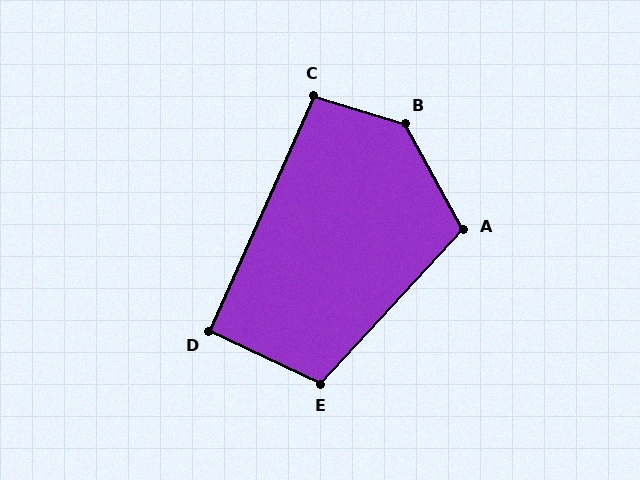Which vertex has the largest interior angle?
B, at approximately 136 degrees.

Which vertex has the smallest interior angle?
D, at approximately 91 degrees.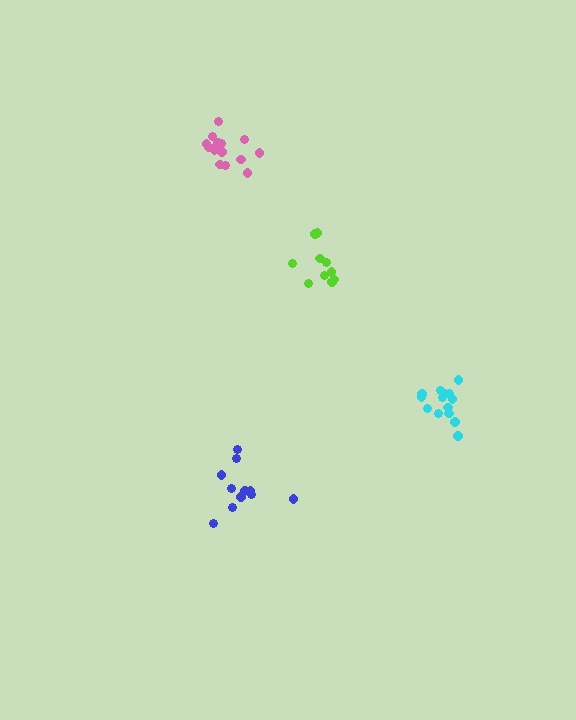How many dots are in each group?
Group 1: 11 dots, Group 2: 10 dots, Group 3: 15 dots, Group 4: 14 dots (50 total).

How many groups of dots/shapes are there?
There are 4 groups.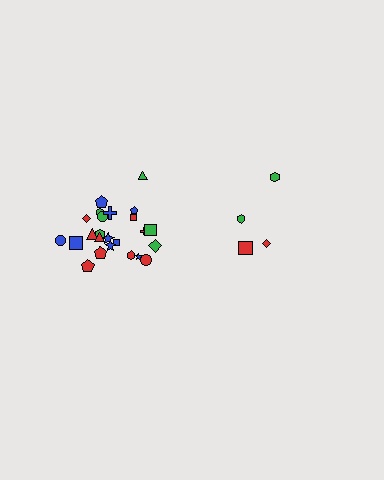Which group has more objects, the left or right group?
The left group.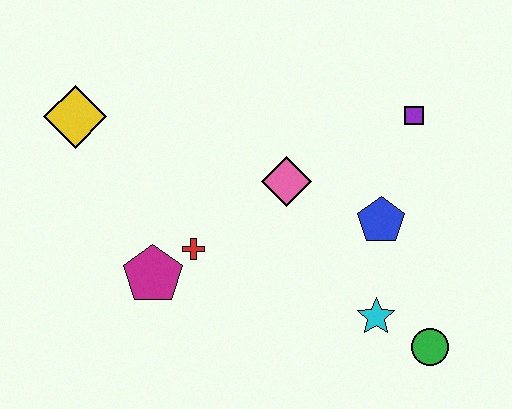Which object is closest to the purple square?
The blue pentagon is closest to the purple square.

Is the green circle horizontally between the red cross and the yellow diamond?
No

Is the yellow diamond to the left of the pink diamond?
Yes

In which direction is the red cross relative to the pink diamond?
The red cross is to the left of the pink diamond.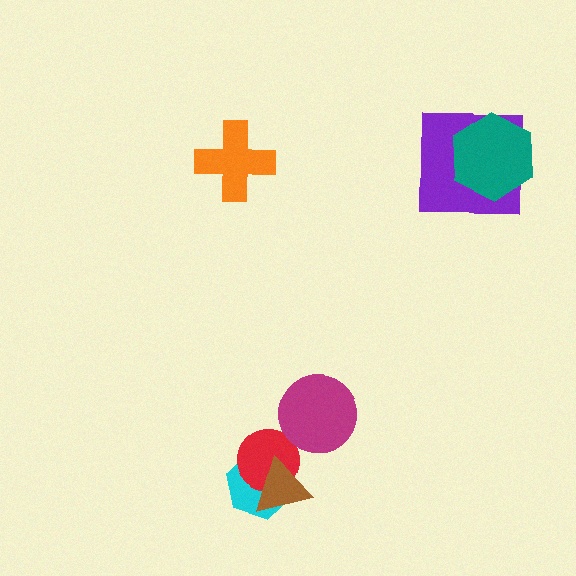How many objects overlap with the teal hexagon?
1 object overlaps with the teal hexagon.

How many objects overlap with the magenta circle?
0 objects overlap with the magenta circle.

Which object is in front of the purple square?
The teal hexagon is in front of the purple square.